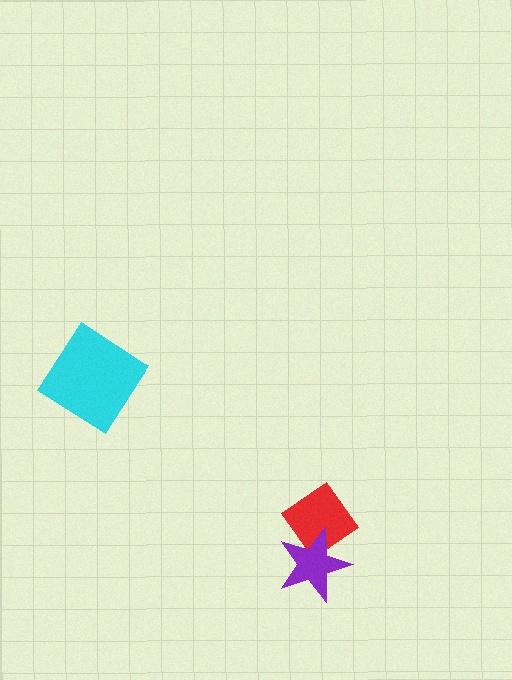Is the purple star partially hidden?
No, no other shape covers it.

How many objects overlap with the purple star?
1 object overlaps with the purple star.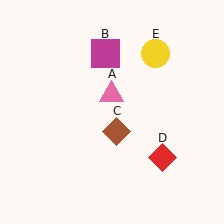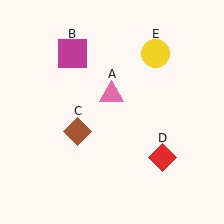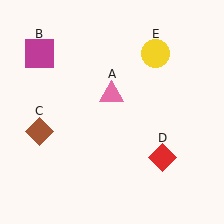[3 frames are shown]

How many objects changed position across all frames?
2 objects changed position: magenta square (object B), brown diamond (object C).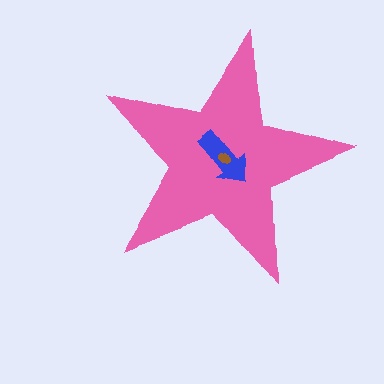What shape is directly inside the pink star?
The blue arrow.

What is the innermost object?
The brown ellipse.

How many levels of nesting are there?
3.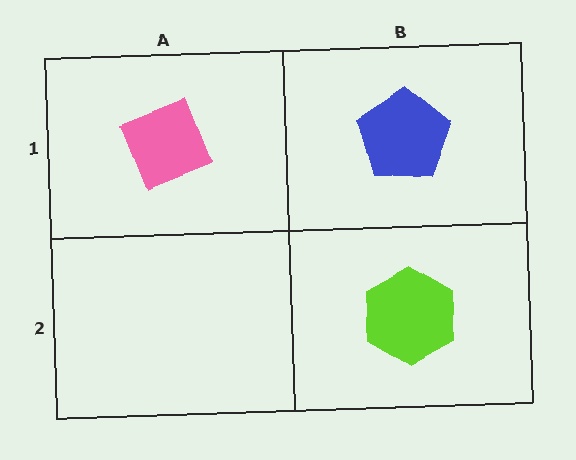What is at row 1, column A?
A pink diamond.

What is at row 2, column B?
A lime hexagon.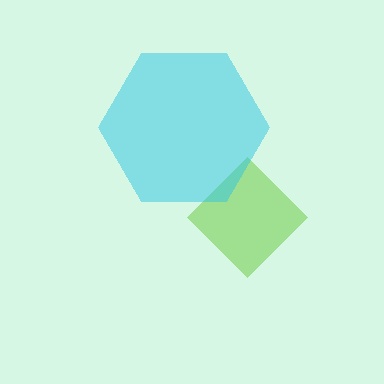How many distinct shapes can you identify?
There are 2 distinct shapes: a lime diamond, a cyan hexagon.